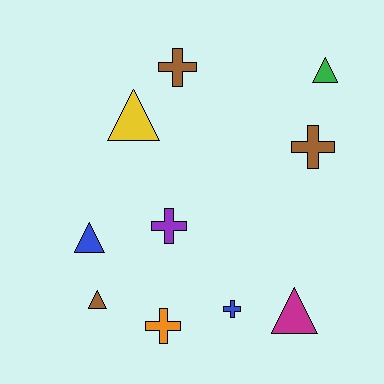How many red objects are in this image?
There are no red objects.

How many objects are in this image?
There are 10 objects.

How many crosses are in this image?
There are 5 crosses.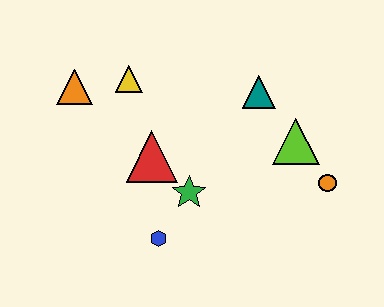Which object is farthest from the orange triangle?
The orange circle is farthest from the orange triangle.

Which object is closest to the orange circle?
The lime triangle is closest to the orange circle.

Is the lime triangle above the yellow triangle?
No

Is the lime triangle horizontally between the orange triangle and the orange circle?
Yes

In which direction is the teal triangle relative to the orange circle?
The teal triangle is above the orange circle.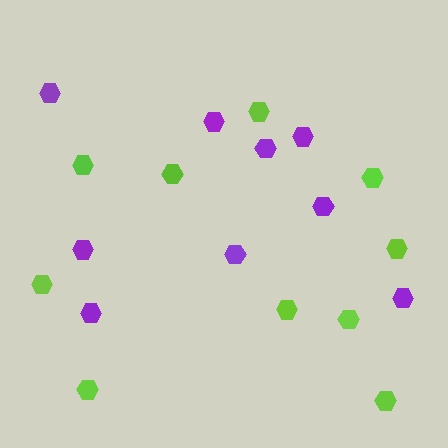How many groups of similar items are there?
There are 2 groups: one group of purple hexagons (9) and one group of lime hexagons (10).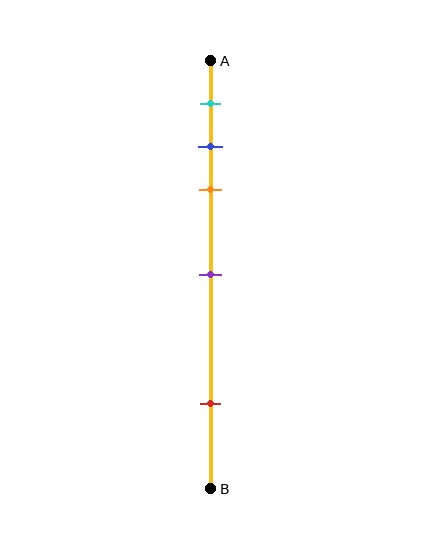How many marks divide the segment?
There are 5 marks dividing the segment.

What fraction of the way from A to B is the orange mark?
The orange mark is approximately 30% (0.3) of the way from A to B.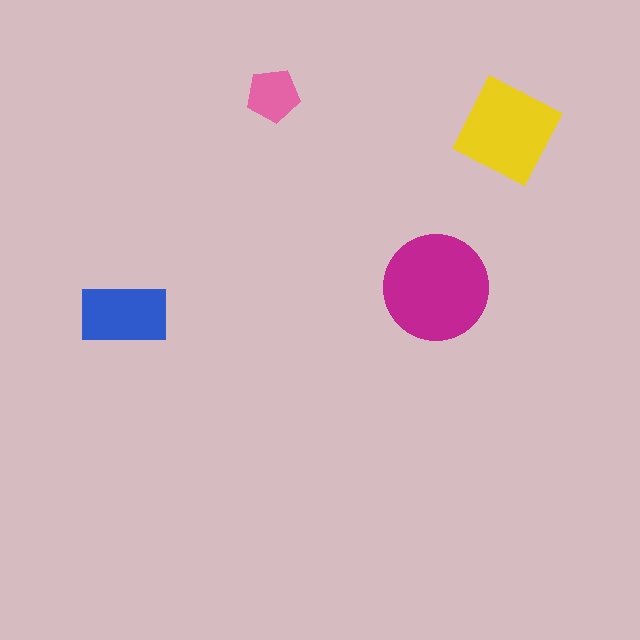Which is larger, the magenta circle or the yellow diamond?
The magenta circle.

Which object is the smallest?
The pink pentagon.